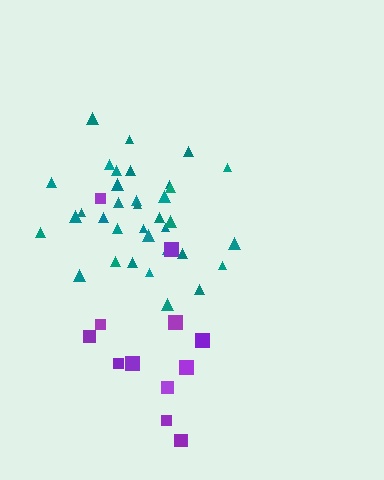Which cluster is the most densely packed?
Teal.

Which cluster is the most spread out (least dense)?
Purple.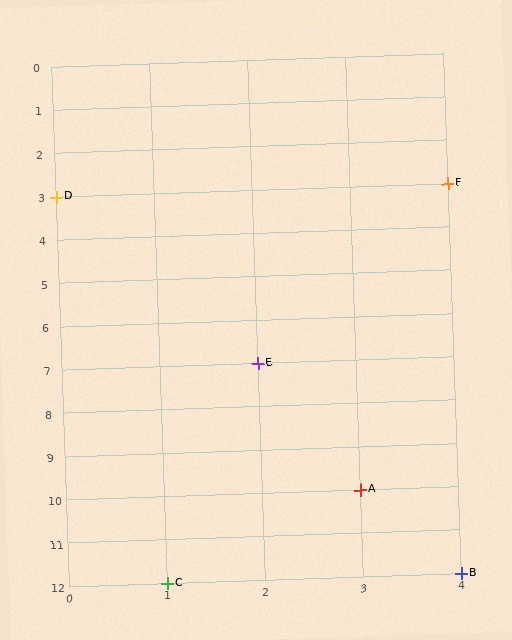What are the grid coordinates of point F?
Point F is at grid coordinates (4, 3).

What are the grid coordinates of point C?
Point C is at grid coordinates (1, 12).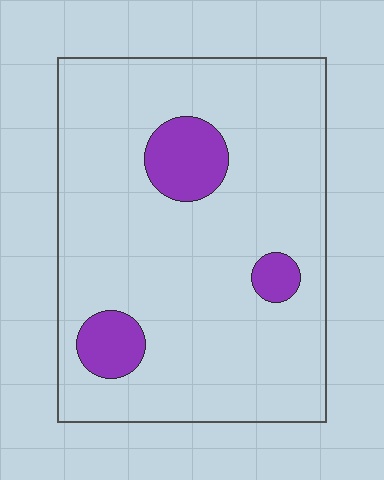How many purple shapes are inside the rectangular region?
3.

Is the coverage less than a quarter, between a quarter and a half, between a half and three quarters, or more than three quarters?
Less than a quarter.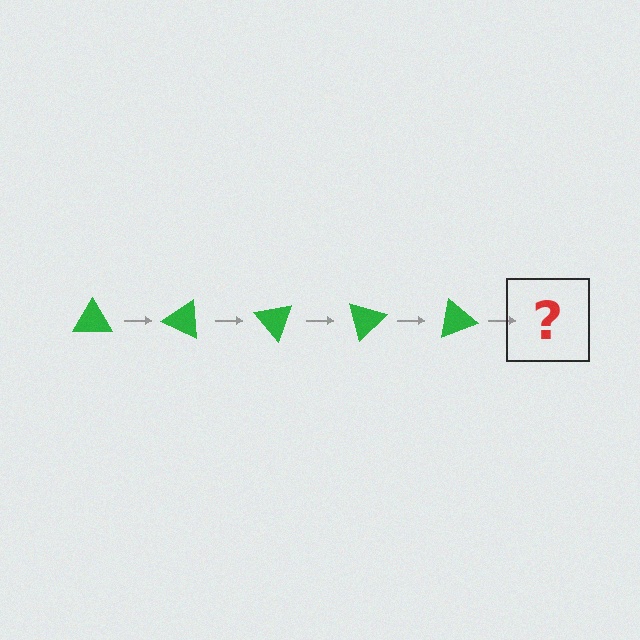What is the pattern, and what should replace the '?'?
The pattern is that the triangle rotates 25 degrees each step. The '?' should be a green triangle rotated 125 degrees.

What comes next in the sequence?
The next element should be a green triangle rotated 125 degrees.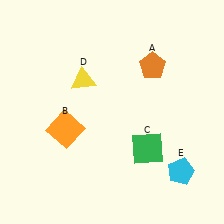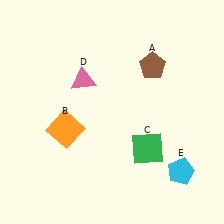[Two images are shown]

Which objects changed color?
A changed from orange to brown. D changed from yellow to pink.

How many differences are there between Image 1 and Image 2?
There are 2 differences between the two images.